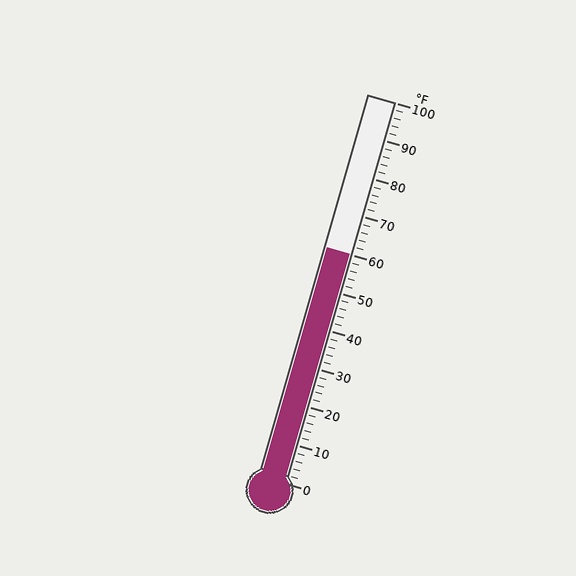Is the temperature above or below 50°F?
The temperature is above 50°F.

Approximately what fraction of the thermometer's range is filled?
The thermometer is filled to approximately 60% of its range.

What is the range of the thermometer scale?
The thermometer scale ranges from 0°F to 100°F.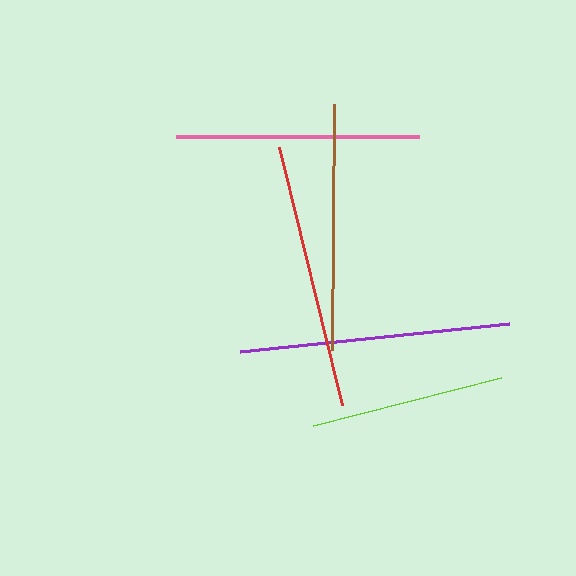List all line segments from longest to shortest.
From longest to shortest: purple, red, brown, pink, lime.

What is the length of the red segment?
The red segment is approximately 266 pixels long.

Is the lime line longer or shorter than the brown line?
The brown line is longer than the lime line.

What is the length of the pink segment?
The pink segment is approximately 243 pixels long.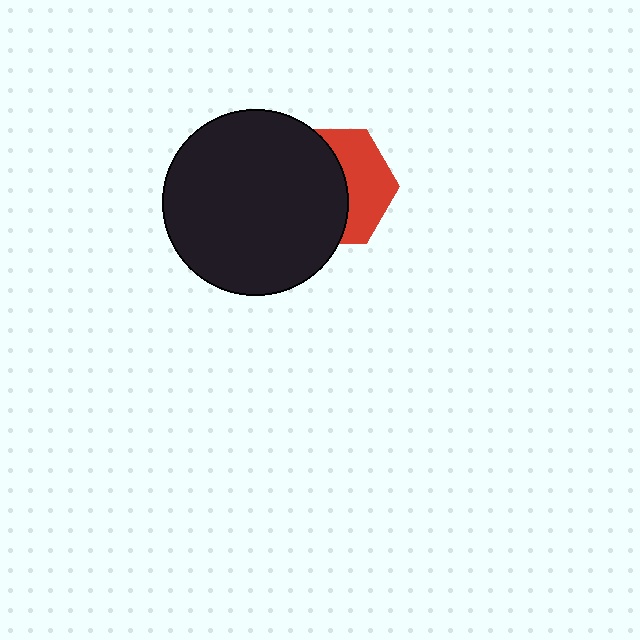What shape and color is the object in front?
The object in front is a black circle.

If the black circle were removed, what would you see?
You would see the complete red hexagon.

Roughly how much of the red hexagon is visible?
A small part of it is visible (roughly 43%).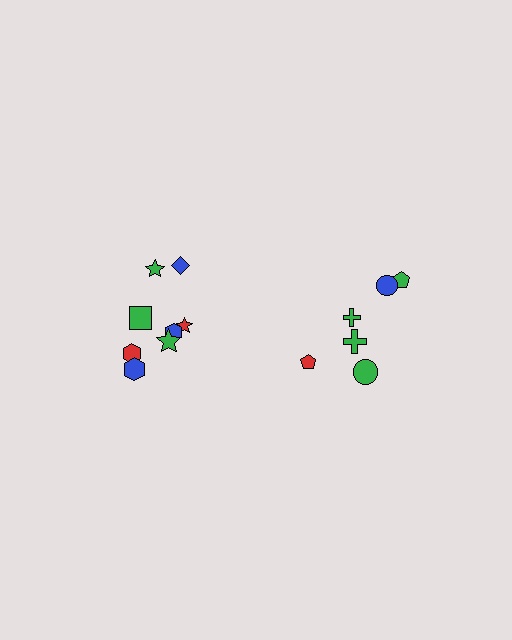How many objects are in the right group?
There are 6 objects.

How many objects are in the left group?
There are 8 objects.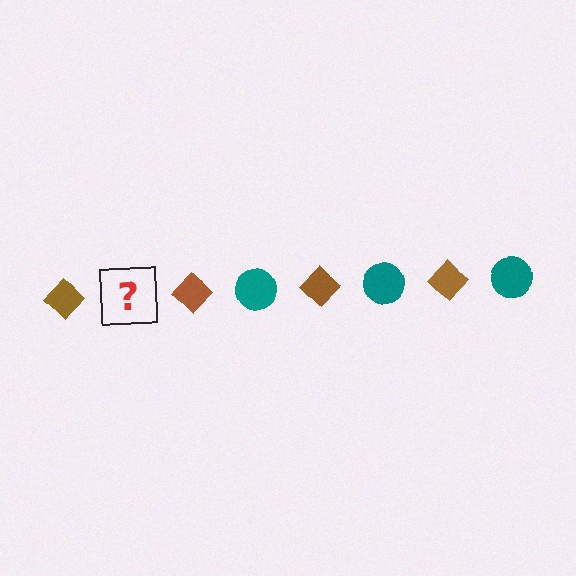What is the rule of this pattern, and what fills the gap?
The rule is that the pattern alternates between brown diamond and teal circle. The gap should be filled with a teal circle.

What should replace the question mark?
The question mark should be replaced with a teal circle.